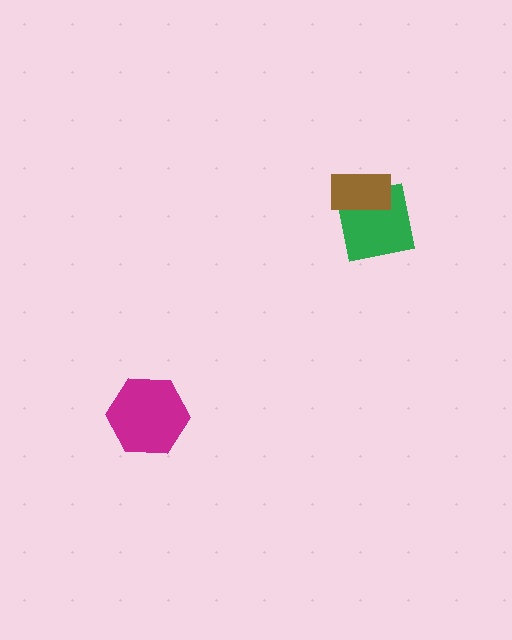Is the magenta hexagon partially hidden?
No, no other shape covers it.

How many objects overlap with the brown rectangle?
1 object overlaps with the brown rectangle.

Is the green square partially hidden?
Yes, it is partially covered by another shape.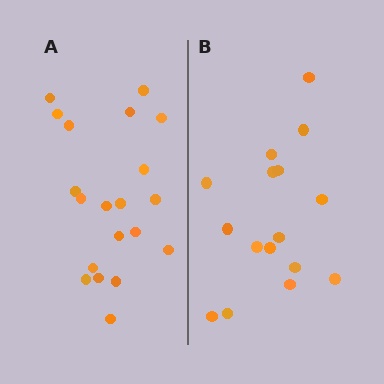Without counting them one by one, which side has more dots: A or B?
Region A (the left region) has more dots.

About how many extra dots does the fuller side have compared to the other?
Region A has about 4 more dots than region B.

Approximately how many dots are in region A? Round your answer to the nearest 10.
About 20 dots.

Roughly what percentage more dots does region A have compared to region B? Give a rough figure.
About 25% more.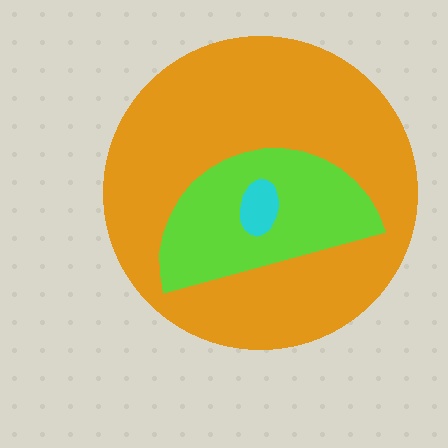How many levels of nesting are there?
3.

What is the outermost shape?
The orange circle.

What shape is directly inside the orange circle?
The lime semicircle.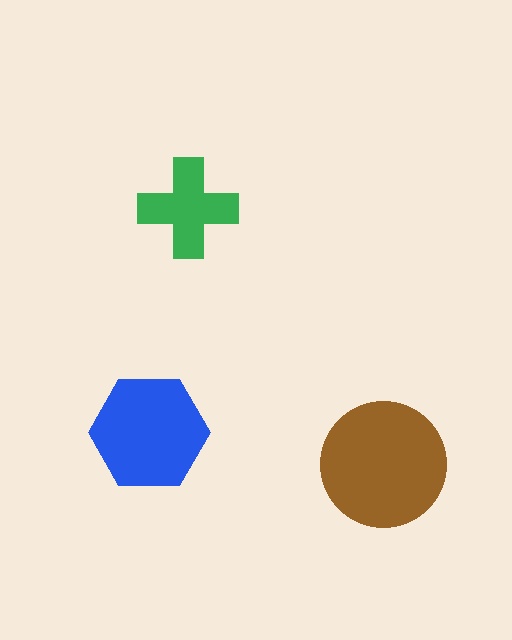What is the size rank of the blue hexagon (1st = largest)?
2nd.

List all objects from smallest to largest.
The green cross, the blue hexagon, the brown circle.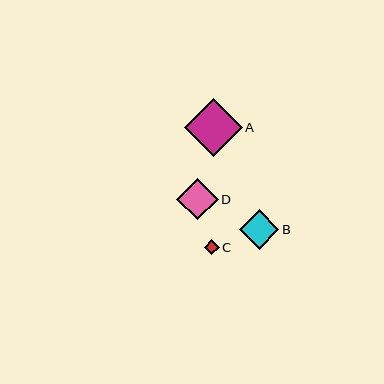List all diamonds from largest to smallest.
From largest to smallest: A, D, B, C.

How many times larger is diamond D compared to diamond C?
Diamond D is approximately 2.8 times the size of diamond C.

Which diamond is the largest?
Diamond A is the largest with a size of approximately 58 pixels.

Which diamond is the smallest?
Diamond C is the smallest with a size of approximately 15 pixels.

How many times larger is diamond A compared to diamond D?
Diamond A is approximately 1.4 times the size of diamond D.